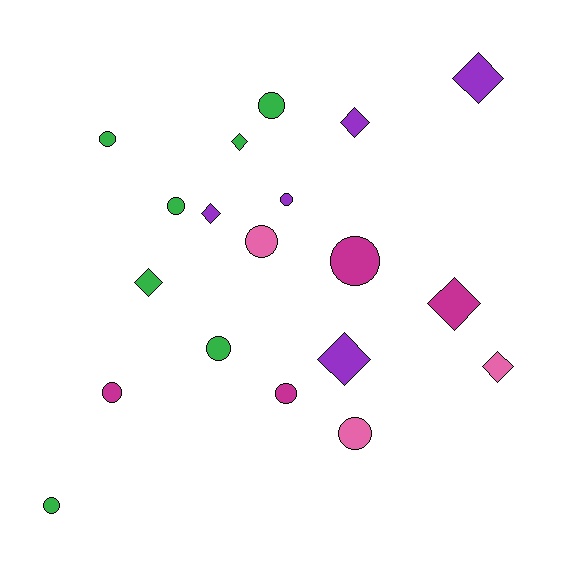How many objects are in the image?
There are 19 objects.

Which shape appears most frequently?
Circle, with 11 objects.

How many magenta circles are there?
There are 3 magenta circles.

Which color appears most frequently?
Green, with 7 objects.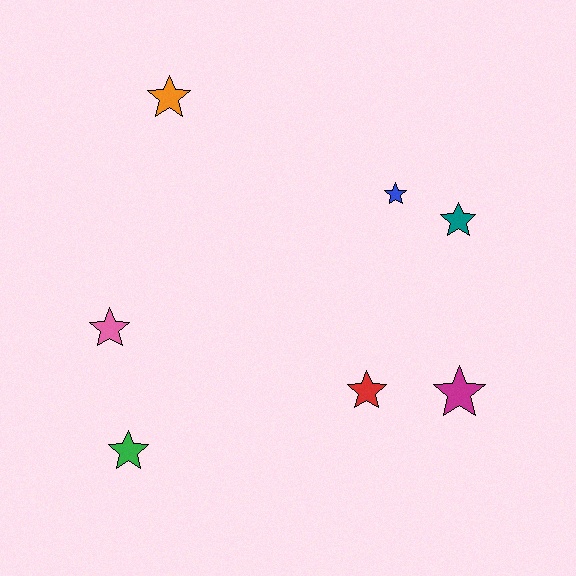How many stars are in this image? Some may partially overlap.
There are 7 stars.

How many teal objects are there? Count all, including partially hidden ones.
There is 1 teal object.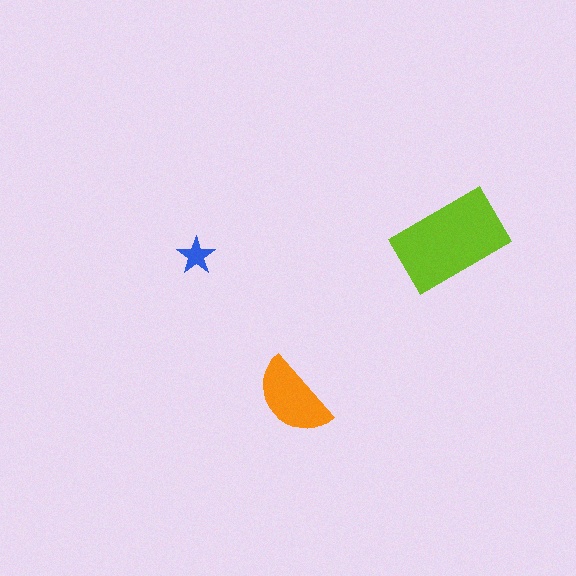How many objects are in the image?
There are 3 objects in the image.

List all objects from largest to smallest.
The lime rectangle, the orange semicircle, the blue star.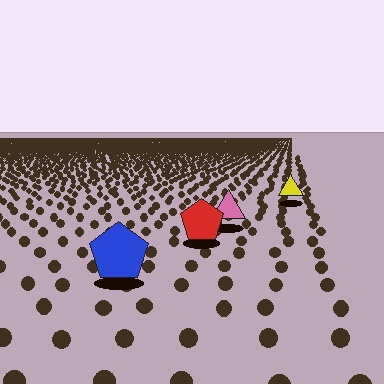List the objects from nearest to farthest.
From nearest to farthest: the blue pentagon, the red pentagon, the pink triangle, the yellow triangle.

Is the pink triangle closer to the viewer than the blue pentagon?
No. The blue pentagon is closer — you can tell from the texture gradient: the ground texture is coarser near it.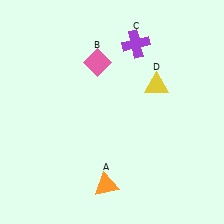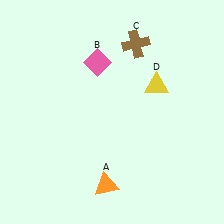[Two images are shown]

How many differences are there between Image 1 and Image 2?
There is 1 difference between the two images.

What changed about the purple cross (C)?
In Image 1, C is purple. In Image 2, it changed to brown.